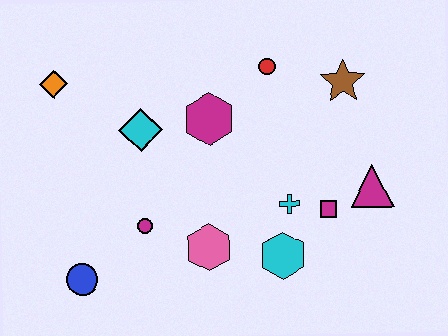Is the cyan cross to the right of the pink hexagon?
Yes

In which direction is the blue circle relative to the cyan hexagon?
The blue circle is to the left of the cyan hexagon.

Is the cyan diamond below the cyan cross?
No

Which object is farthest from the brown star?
The blue circle is farthest from the brown star.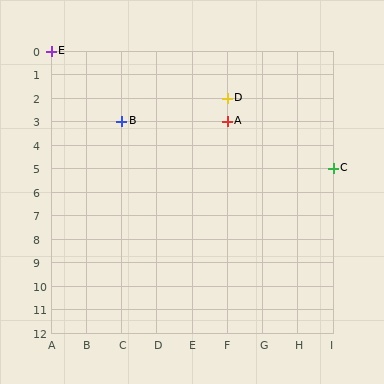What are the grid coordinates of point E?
Point E is at grid coordinates (A, 0).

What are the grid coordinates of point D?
Point D is at grid coordinates (F, 2).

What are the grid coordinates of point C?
Point C is at grid coordinates (I, 5).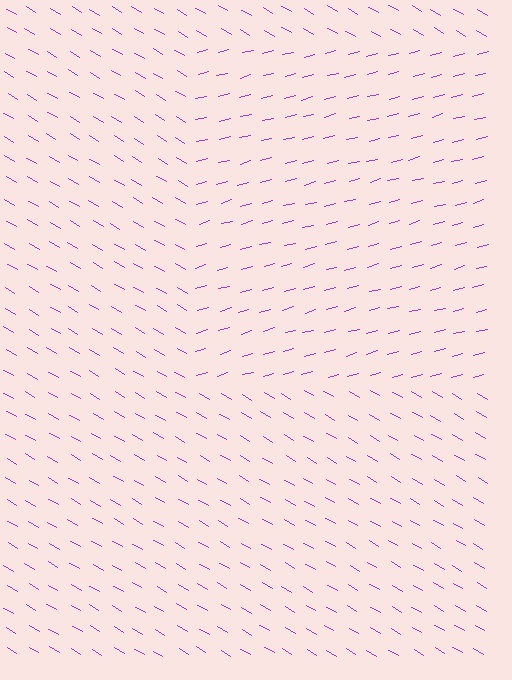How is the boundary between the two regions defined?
The boundary is defined purely by a change in line orientation (approximately 45 degrees difference). All lines are the same color and thickness.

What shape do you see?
I see a rectangle.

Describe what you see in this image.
The image is filled with small purple line segments. A rectangle region in the image has lines oriented differently from the surrounding lines, creating a visible texture boundary.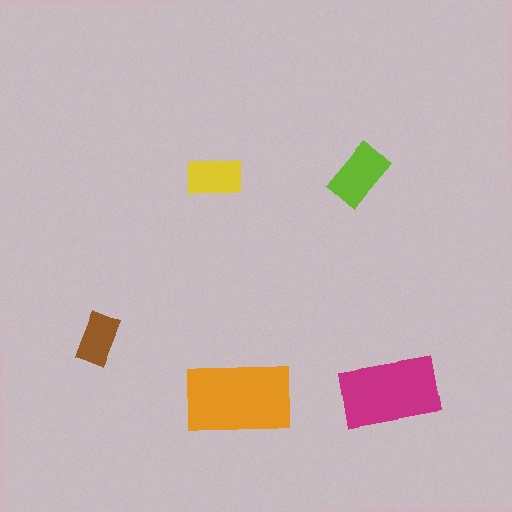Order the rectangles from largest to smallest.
the orange one, the magenta one, the lime one, the yellow one, the brown one.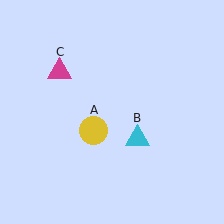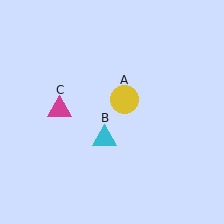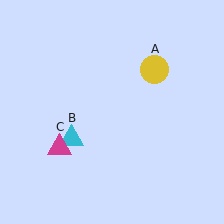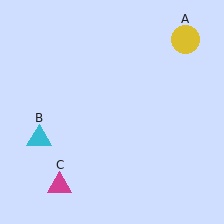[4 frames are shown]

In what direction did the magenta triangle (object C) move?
The magenta triangle (object C) moved down.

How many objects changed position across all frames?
3 objects changed position: yellow circle (object A), cyan triangle (object B), magenta triangle (object C).